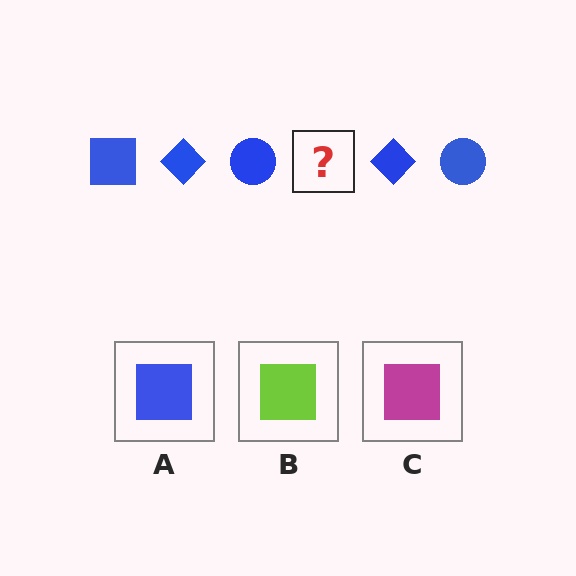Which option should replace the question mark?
Option A.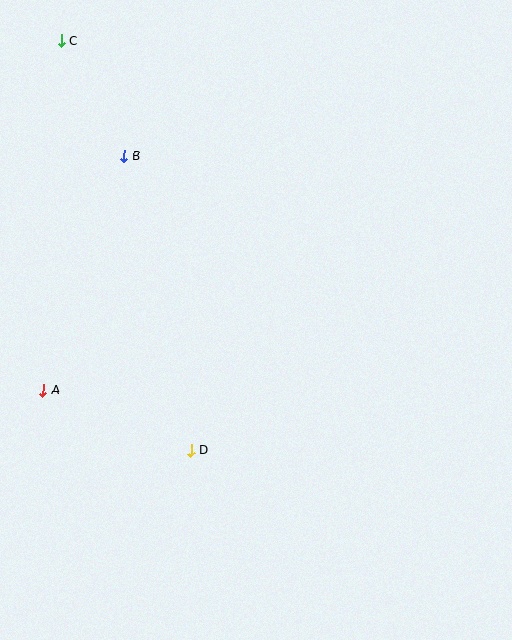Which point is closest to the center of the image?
Point D at (191, 450) is closest to the center.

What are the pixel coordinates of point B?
Point B is at (124, 156).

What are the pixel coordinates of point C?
Point C is at (62, 41).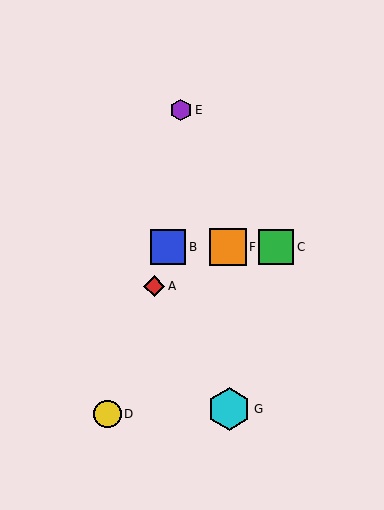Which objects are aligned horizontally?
Objects B, C, F are aligned horizontally.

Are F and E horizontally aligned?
No, F is at y≈247 and E is at y≈110.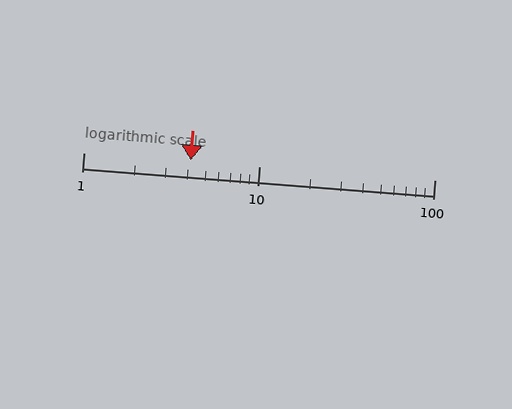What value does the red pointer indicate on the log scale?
The pointer indicates approximately 4.1.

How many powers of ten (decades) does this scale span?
The scale spans 2 decades, from 1 to 100.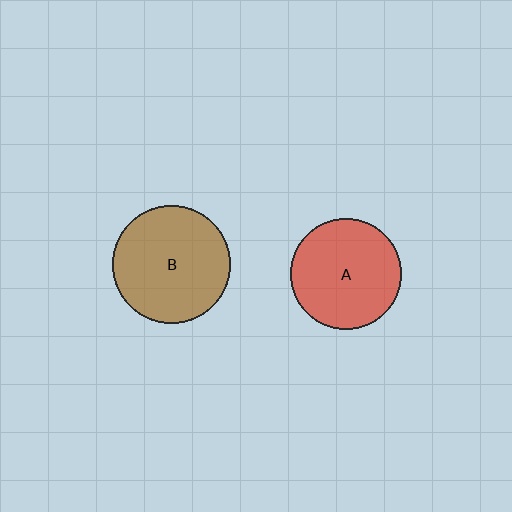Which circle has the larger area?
Circle B (brown).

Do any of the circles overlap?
No, none of the circles overlap.